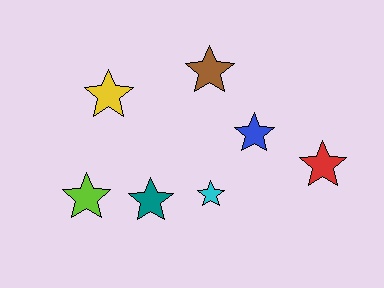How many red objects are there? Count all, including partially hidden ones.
There is 1 red object.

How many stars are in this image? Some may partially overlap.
There are 7 stars.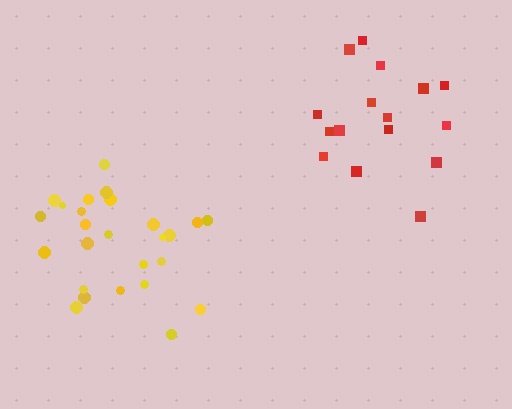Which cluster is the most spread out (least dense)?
Red.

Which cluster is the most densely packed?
Yellow.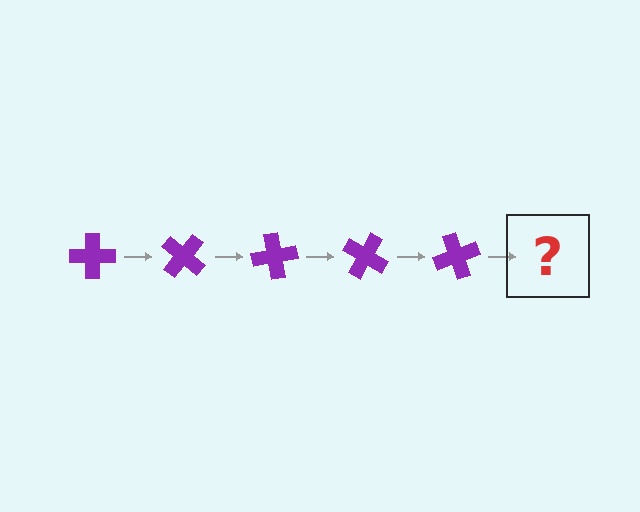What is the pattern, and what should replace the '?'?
The pattern is that the cross rotates 40 degrees each step. The '?' should be a purple cross rotated 200 degrees.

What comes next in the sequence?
The next element should be a purple cross rotated 200 degrees.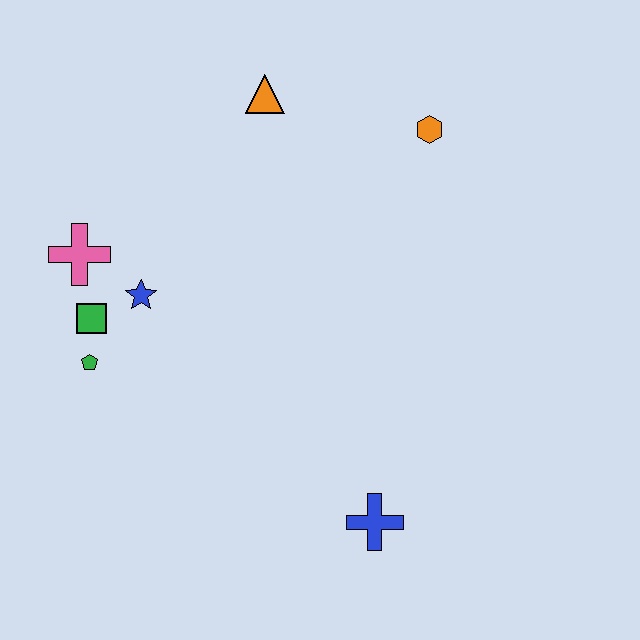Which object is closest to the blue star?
The green square is closest to the blue star.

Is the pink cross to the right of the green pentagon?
No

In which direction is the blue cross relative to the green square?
The blue cross is to the right of the green square.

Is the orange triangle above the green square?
Yes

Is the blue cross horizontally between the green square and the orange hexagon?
Yes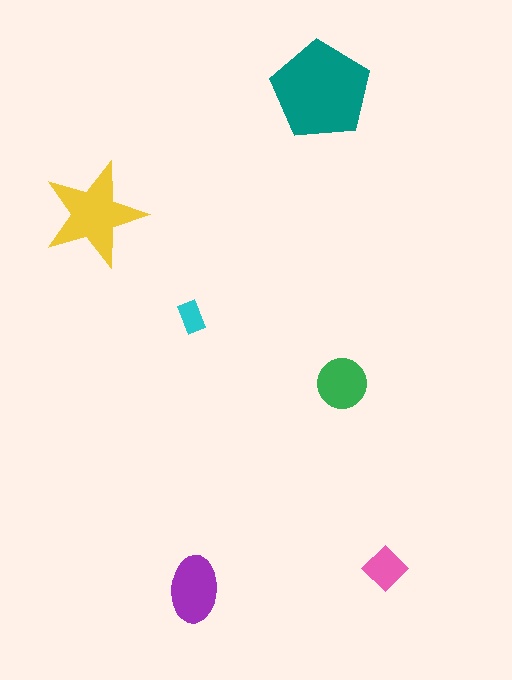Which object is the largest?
The teal pentagon.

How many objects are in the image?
There are 6 objects in the image.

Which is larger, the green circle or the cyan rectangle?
The green circle.